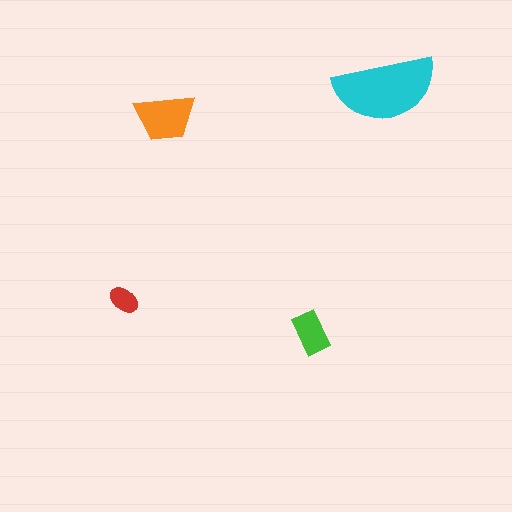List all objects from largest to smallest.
The cyan semicircle, the orange trapezoid, the green rectangle, the red ellipse.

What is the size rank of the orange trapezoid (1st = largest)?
2nd.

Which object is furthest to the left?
The red ellipse is leftmost.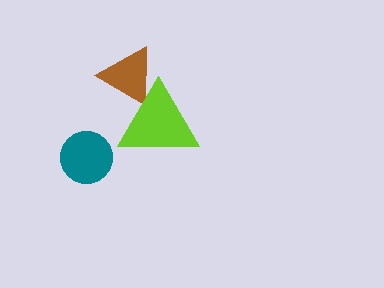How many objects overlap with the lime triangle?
1 object overlaps with the lime triangle.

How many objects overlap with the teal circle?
0 objects overlap with the teal circle.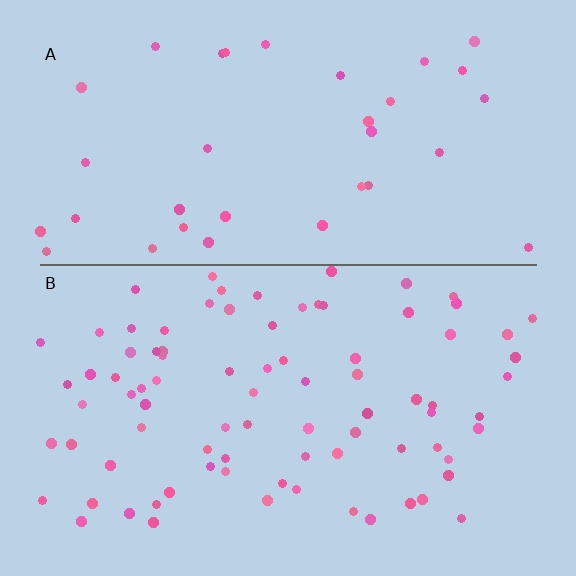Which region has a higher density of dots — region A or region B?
B (the bottom).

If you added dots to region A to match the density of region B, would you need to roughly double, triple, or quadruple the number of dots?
Approximately double.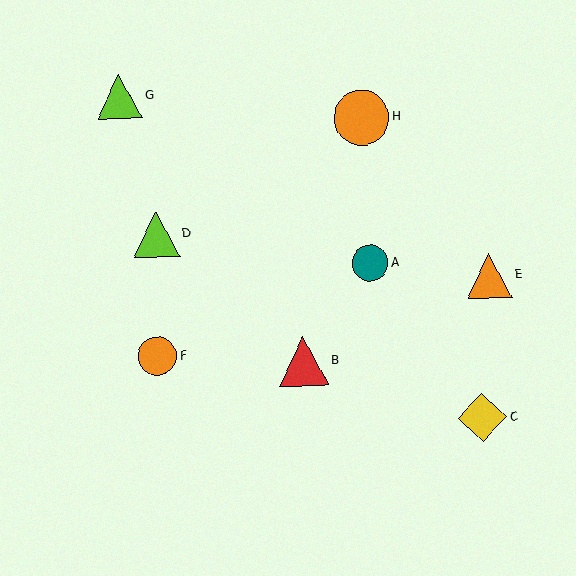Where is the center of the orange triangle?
The center of the orange triangle is at (489, 276).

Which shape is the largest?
The orange circle (labeled H) is the largest.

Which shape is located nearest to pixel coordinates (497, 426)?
The yellow diamond (labeled C) at (482, 417) is nearest to that location.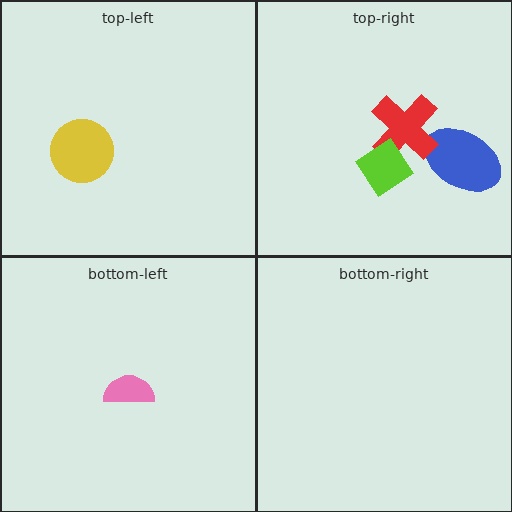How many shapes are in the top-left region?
1.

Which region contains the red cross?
The top-right region.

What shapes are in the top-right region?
The blue ellipse, the red cross, the lime diamond.